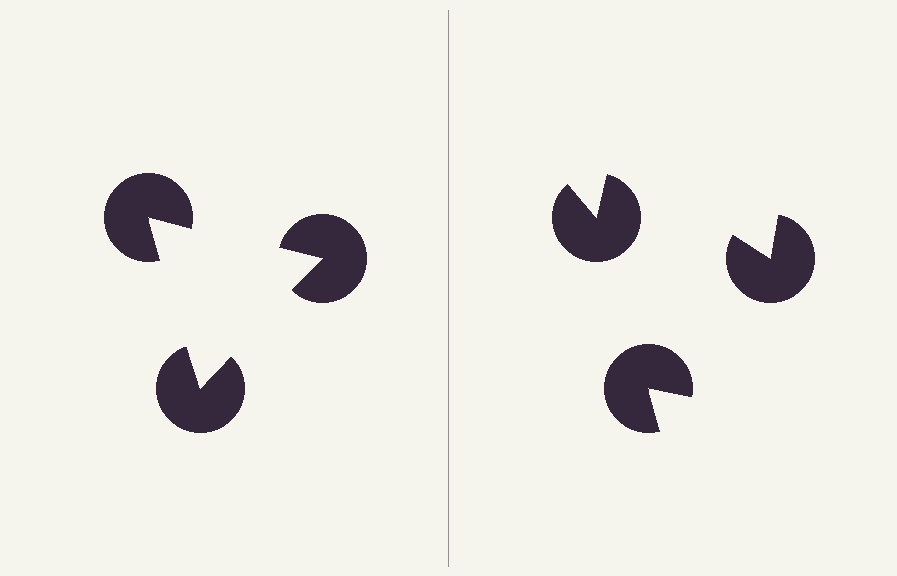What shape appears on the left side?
An illusory triangle.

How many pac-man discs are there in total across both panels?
6 — 3 on each side.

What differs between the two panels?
The pac-man discs are positioned identically on both sides; only the wedge orientations differ. On the left they align to a triangle; on the right they are misaligned.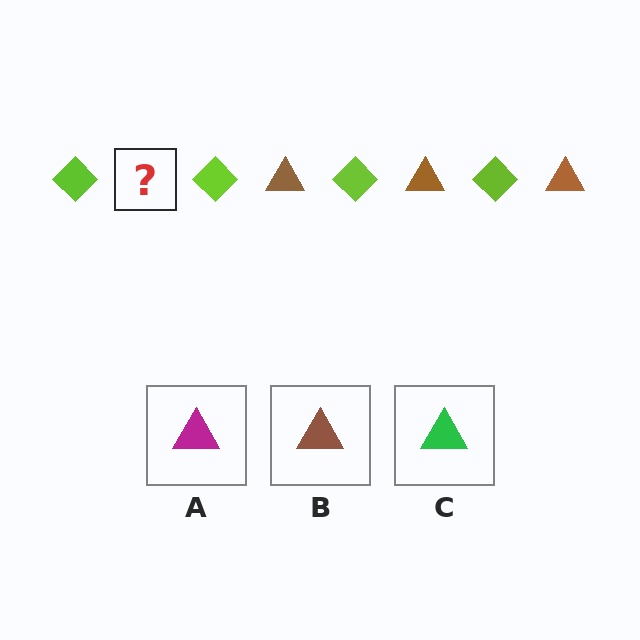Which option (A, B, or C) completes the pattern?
B.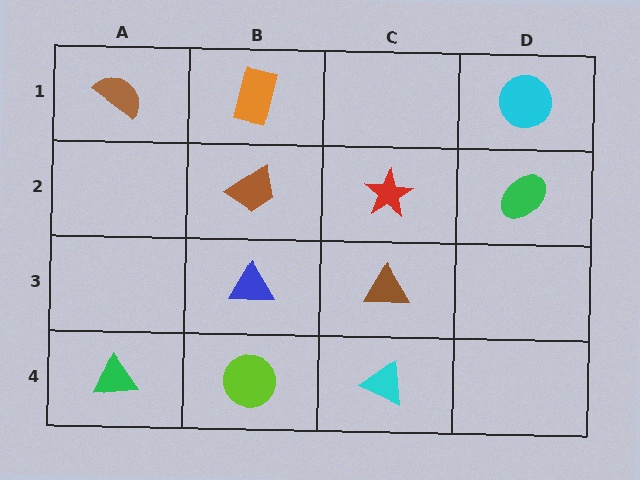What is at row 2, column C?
A red star.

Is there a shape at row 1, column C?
No, that cell is empty.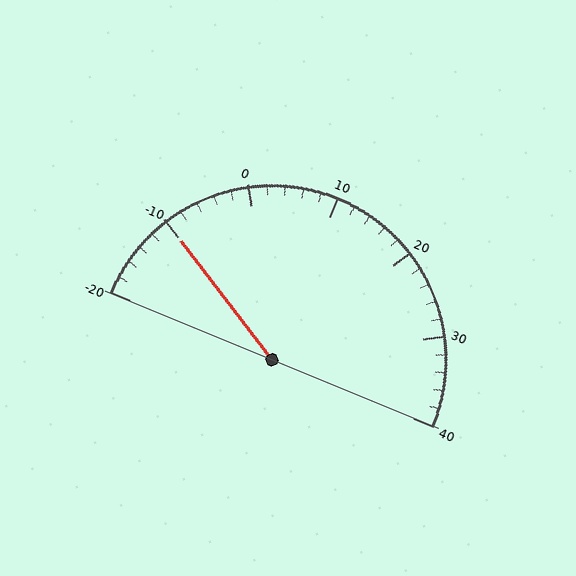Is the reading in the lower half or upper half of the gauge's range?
The reading is in the lower half of the range (-20 to 40).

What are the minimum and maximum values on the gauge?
The gauge ranges from -20 to 40.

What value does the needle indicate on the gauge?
The needle indicates approximately -10.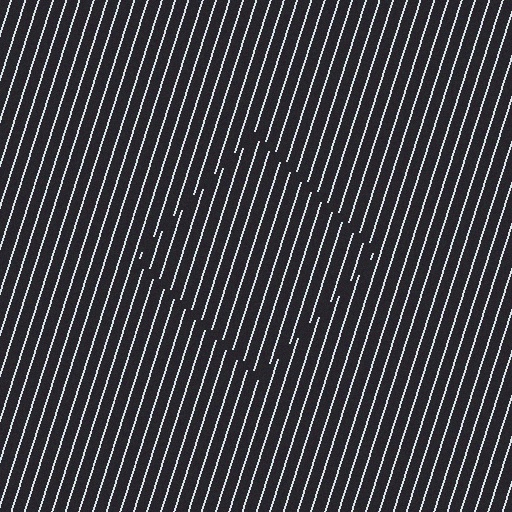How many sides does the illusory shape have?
4 sides — the line-ends trace a square.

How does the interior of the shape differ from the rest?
The interior of the shape contains the same grating, shifted by half a period — the contour is defined by the phase discontinuity where line-ends from the inner and outer gratings abut.